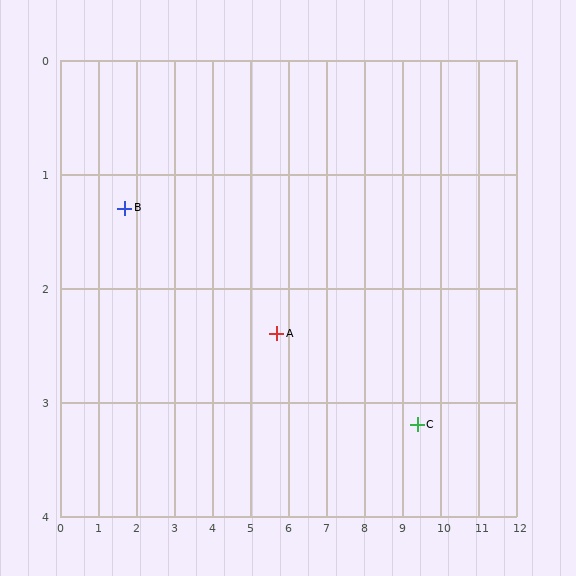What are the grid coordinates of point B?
Point B is at approximately (1.7, 1.3).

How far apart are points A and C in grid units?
Points A and C are about 3.8 grid units apart.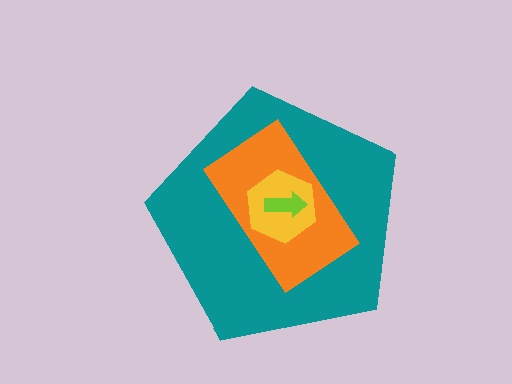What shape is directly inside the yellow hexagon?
The lime arrow.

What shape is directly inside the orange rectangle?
The yellow hexagon.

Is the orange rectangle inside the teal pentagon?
Yes.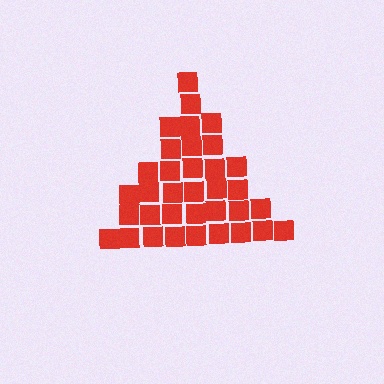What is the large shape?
The large shape is a triangle.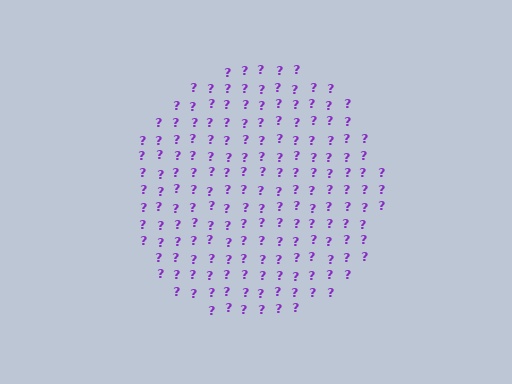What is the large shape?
The large shape is a circle.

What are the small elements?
The small elements are question marks.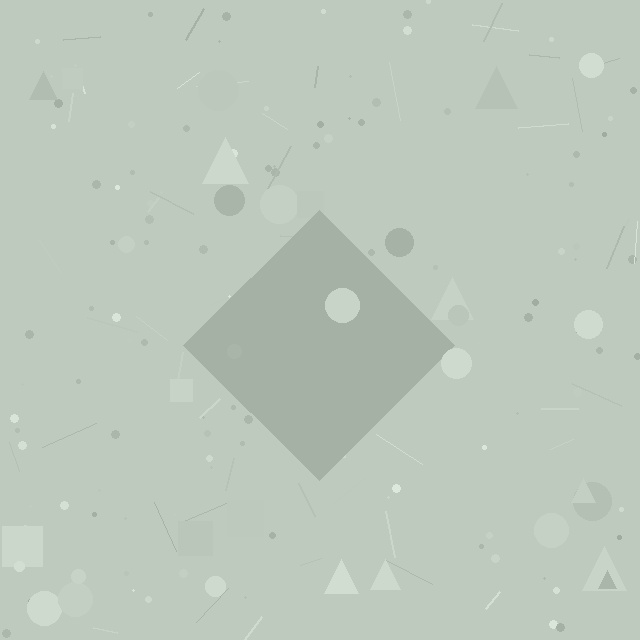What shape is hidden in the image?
A diamond is hidden in the image.